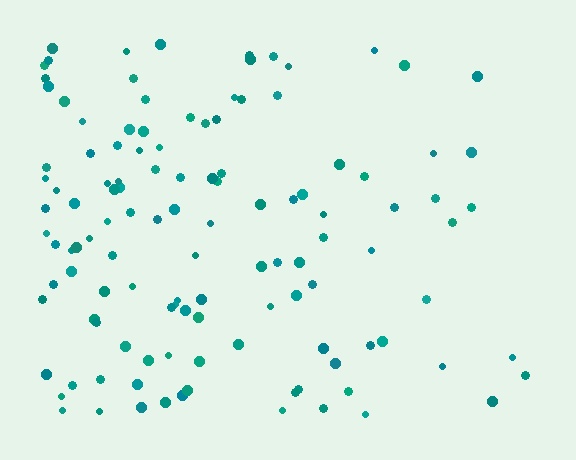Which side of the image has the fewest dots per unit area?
The right.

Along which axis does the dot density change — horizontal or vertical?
Horizontal.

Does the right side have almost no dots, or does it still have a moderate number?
Still a moderate number, just noticeably fewer than the left.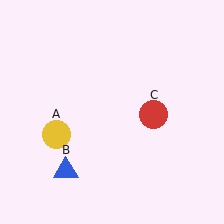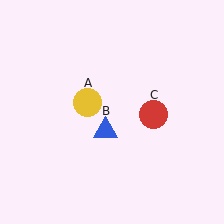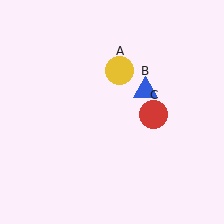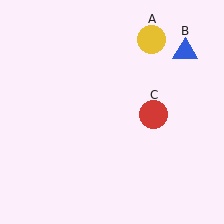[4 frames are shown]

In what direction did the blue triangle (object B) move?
The blue triangle (object B) moved up and to the right.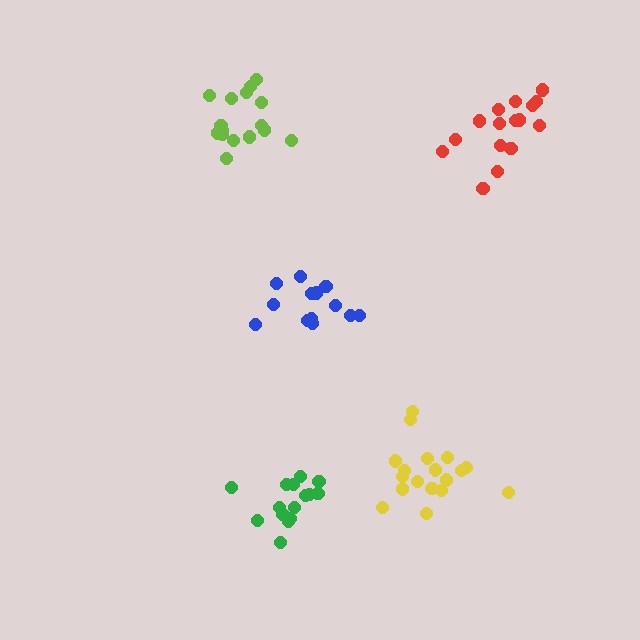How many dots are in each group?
Group 1: 15 dots, Group 2: 16 dots, Group 3: 13 dots, Group 4: 16 dots, Group 5: 18 dots (78 total).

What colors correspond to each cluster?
The clusters are colored: green, red, blue, lime, yellow.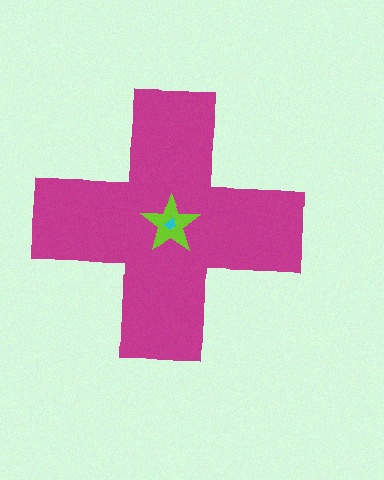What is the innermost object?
The cyan trapezoid.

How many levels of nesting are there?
3.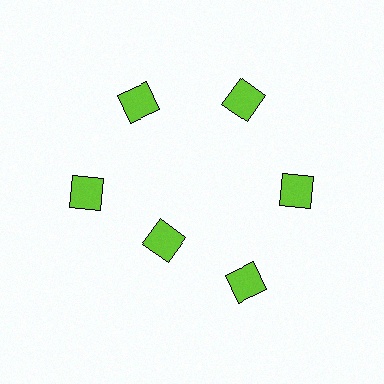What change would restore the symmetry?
The symmetry would be restored by moving it outward, back onto the ring so that all 6 diamonds sit at equal angles and equal distance from the center.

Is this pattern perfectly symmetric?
No. The 6 lime diamonds are arranged in a ring, but one element near the 7 o'clock position is pulled inward toward the center, breaking the 6-fold rotational symmetry.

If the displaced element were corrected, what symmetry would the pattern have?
It would have 6-fold rotational symmetry — the pattern would map onto itself every 60 degrees.